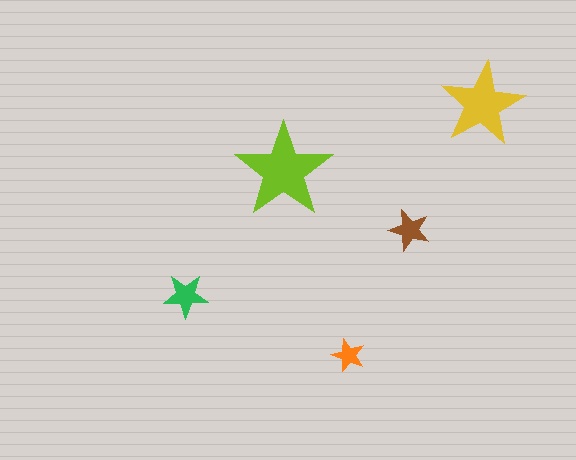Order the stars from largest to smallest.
the lime one, the yellow one, the green one, the brown one, the orange one.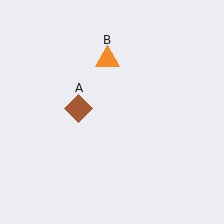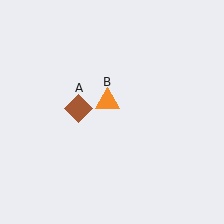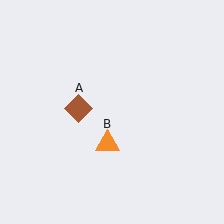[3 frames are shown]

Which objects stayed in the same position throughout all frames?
Brown diamond (object A) remained stationary.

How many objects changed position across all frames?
1 object changed position: orange triangle (object B).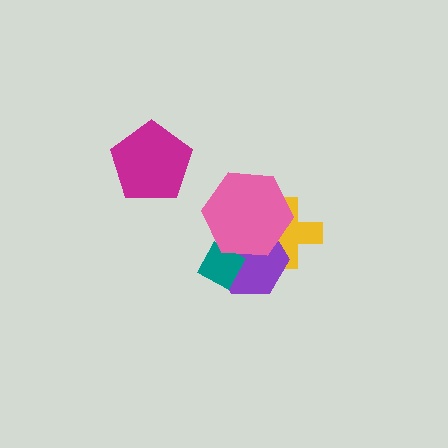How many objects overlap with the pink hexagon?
3 objects overlap with the pink hexagon.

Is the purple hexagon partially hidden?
Yes, it is partially covered by another shape.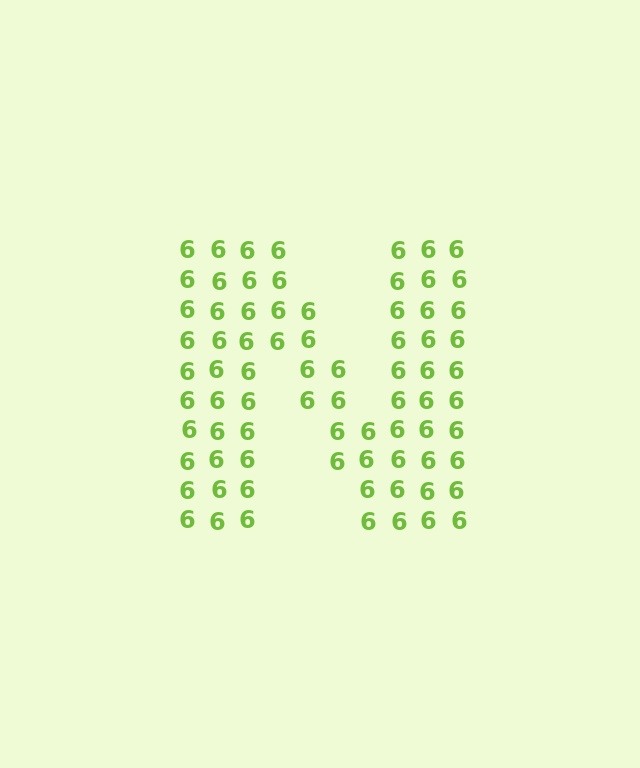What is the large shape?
The large shape is the letter N.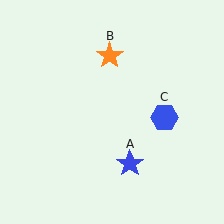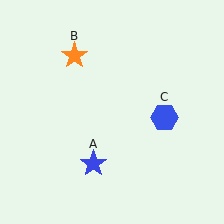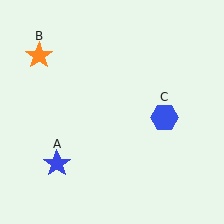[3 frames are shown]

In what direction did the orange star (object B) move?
The orange star (object B) moved left.